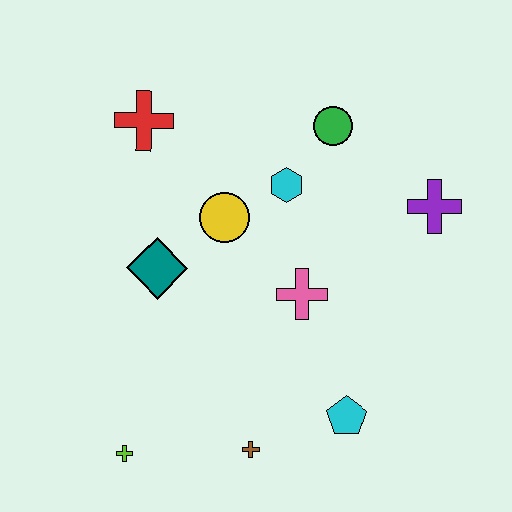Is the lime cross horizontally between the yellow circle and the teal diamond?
No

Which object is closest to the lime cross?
The brown cross is closest to the lime cross.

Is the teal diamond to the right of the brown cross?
No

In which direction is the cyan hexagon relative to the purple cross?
The cyan hexagon is to the left of the purple cross.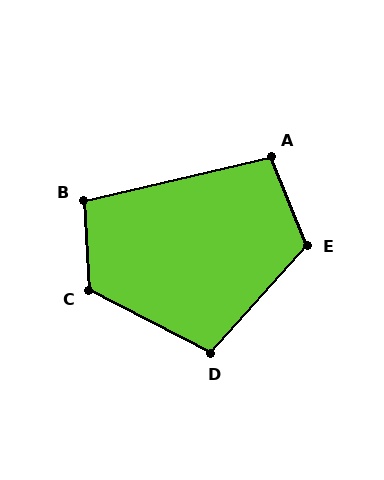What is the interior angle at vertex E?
Approximately 116 degrees (obtuse).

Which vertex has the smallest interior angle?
A, at approximately 99 degrees.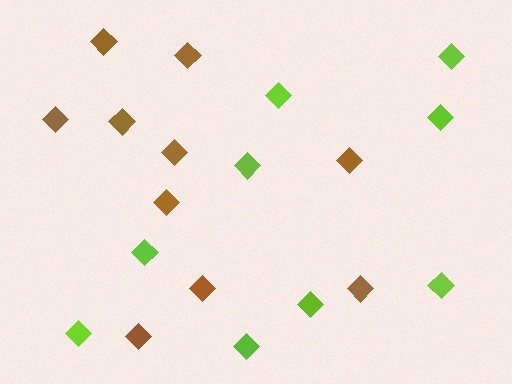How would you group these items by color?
There are 2 groups: one group of lime diamonds (9) and one group of brown diamonds (10).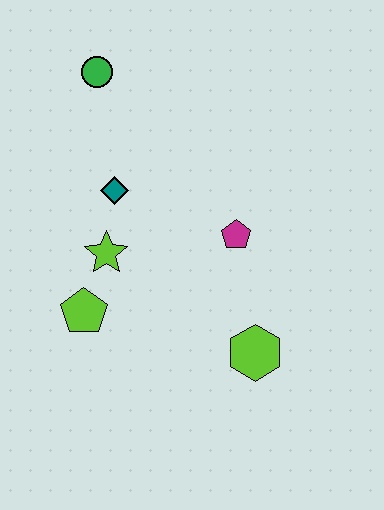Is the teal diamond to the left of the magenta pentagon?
Yes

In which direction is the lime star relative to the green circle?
The lime star is below the green circle.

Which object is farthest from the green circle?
The lime hexagon is farthest from the green circle.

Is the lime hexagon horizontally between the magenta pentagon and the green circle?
No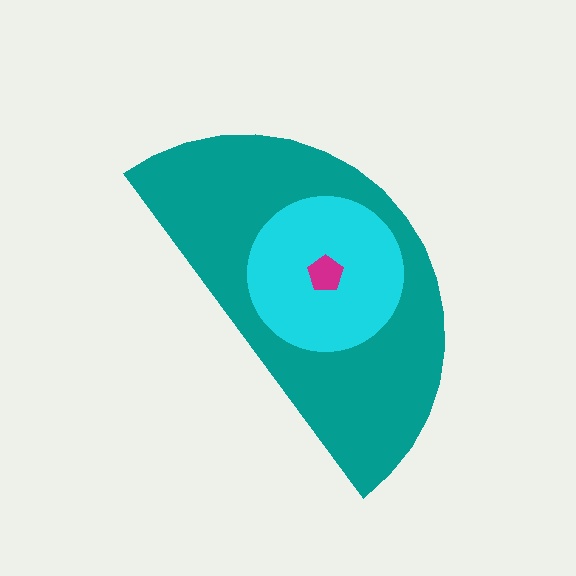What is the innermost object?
The magenta pentagon.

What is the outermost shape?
The teal semicircle.